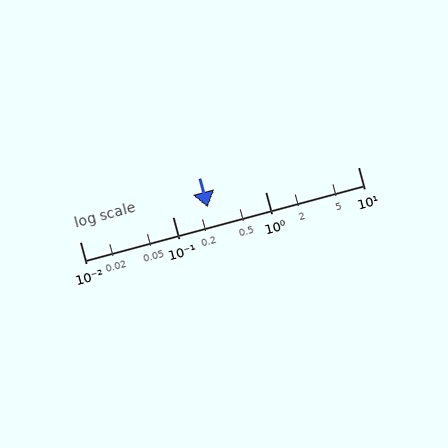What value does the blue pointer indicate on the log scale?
The pointer indicates approximately 0.24.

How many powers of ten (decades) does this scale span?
The scale spans 3 decades, from 0.01 to 10.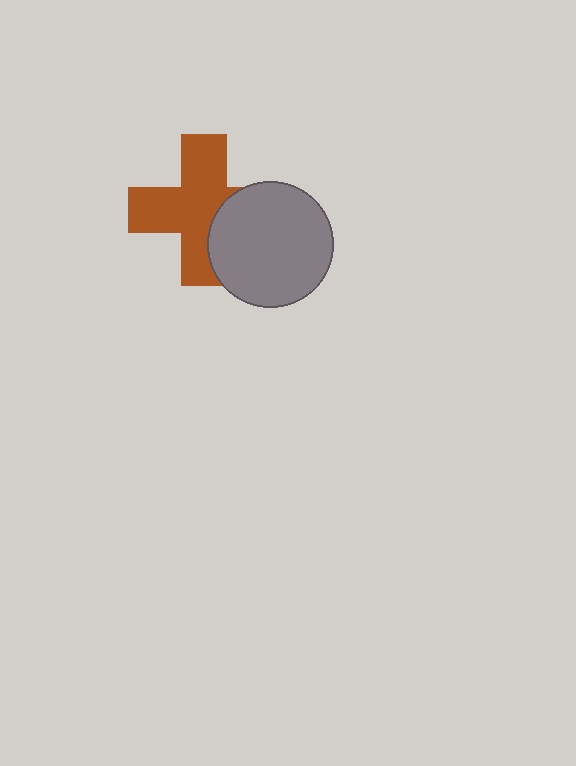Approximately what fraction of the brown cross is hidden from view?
Roughly 30% of the brown cross is hidden behind the gray circle.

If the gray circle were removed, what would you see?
You would see the complete brown cross.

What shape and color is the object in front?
The object in front is a gray circle.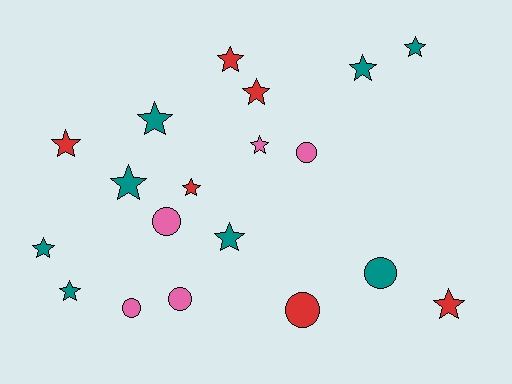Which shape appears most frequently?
Star, with 13 objects.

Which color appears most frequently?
Teal, with 8 objects.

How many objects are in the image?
There are 19 objects.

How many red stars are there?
There are 5 red stars.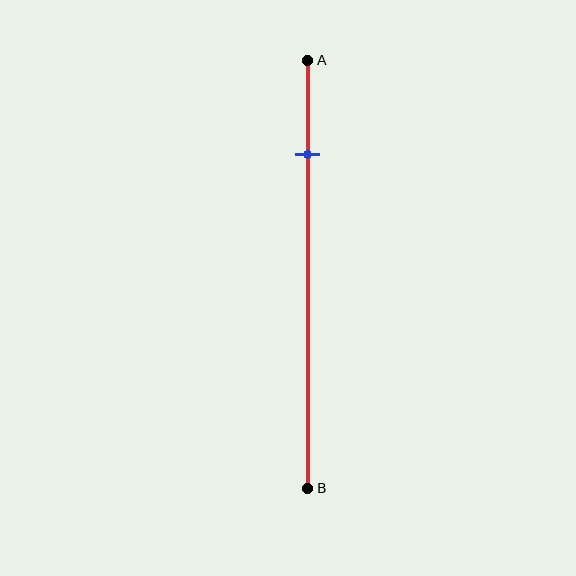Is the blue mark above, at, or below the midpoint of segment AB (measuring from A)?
The blue mark is above the midpoint of segment AB.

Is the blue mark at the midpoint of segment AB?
No, the mark is at about 20% from A, not at the 50% midpoint.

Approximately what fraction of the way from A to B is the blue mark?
The blue mark is approximately 20% of the way from A to B.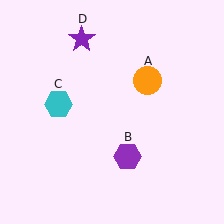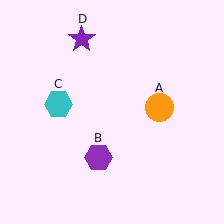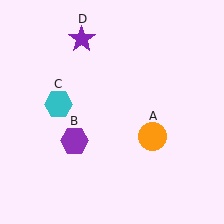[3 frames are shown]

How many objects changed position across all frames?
2 objects changed position: orange circle (object A), purple hexagon (object B).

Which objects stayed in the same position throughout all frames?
Cyan hexagon (object C) and purple star (object D) remained stationary.